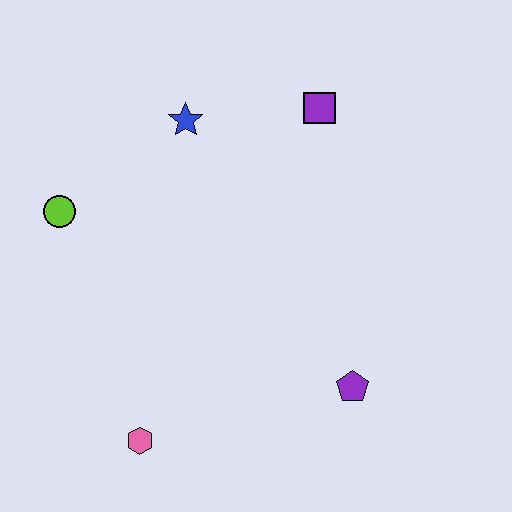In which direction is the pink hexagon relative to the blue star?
The pink hexagon is below the blue star.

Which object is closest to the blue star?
The purple square is closest to the blue star.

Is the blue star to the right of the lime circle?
Yes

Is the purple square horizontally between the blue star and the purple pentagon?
Yes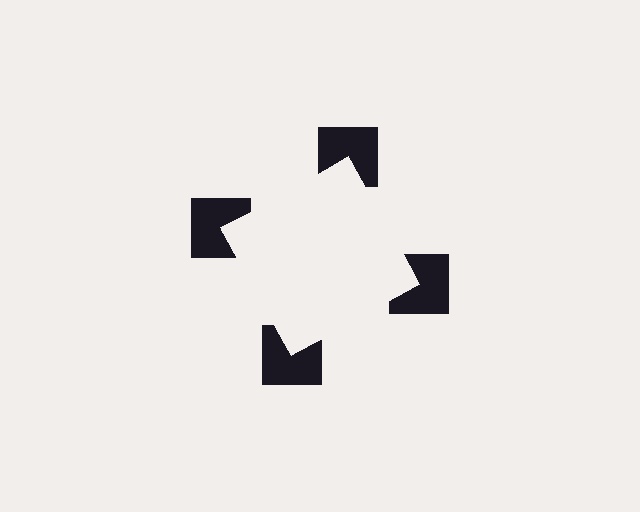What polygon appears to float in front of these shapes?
An illusory square — its edges are inferred from the aligned wedge cuts in the notched squares, not physically drawn.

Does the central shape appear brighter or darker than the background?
It typically appears slightly brighter than the background, even though no actual brightness change is drawn.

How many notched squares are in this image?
There are 4 — one at each vertex of the illusory square.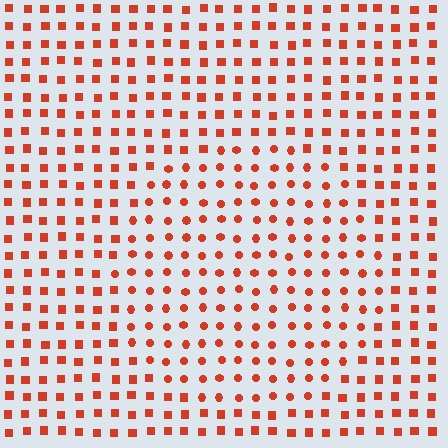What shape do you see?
I see a circle.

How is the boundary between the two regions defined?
The boundary is defined by a change in element shape: circles inside vs. squares outside. All elements share the same color and spacing.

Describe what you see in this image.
The image is filled with small red elements arranged in a uniform grid. A circle-shaped region contains circles, while the surrounding area contains squares. The boundary is defined purely by the change in element shape.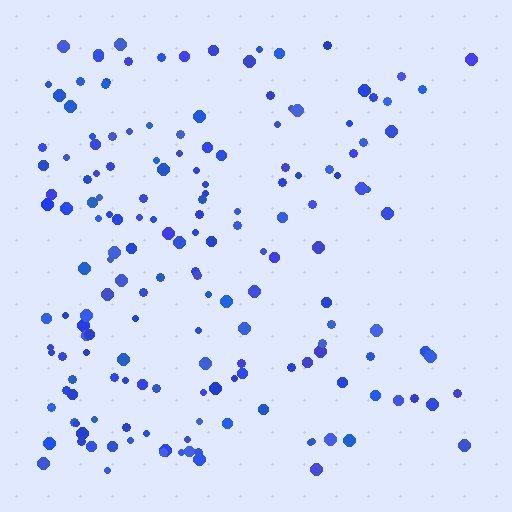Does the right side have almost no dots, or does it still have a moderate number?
Still a moderate number, just noticeably fewer than the left.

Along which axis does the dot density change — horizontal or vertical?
Horizontal.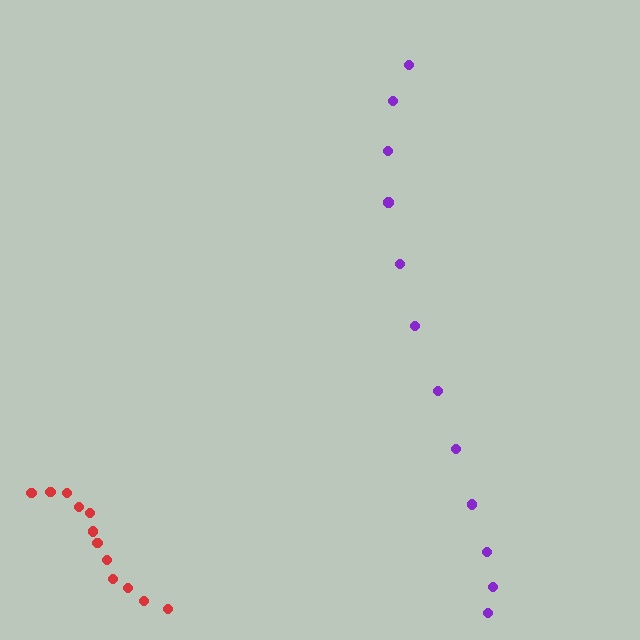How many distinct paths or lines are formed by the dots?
There are 2 distinct paths.